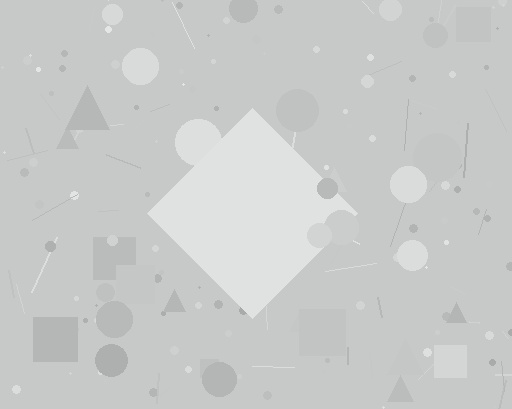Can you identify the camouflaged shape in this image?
The camouflaged shape is a diamond.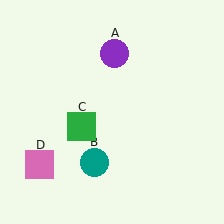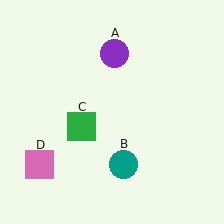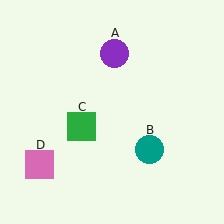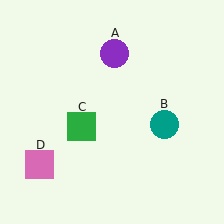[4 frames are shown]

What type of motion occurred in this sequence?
The teal circle (object B) rotated counterclockwise around the center of the scene.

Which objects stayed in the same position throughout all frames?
Purple circle (object A) and green square (object C) and pink square (object D) remained stationary.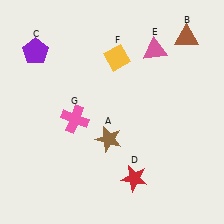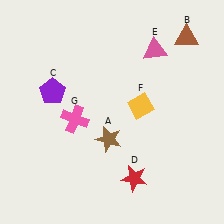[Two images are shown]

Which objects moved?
The objects that moved are: the purple pentagon (C), the yellow diamond (F).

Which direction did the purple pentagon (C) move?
The purple pentagon (C) moved down.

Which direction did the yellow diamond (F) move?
The yellow diamond (F) moved down.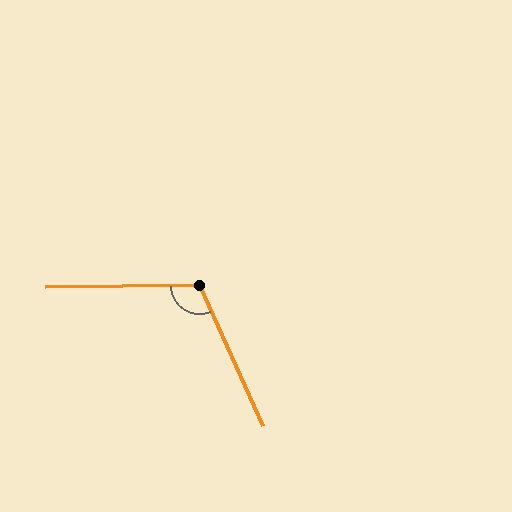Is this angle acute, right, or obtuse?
It is obtuse.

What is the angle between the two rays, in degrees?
Approximately 113 degrees.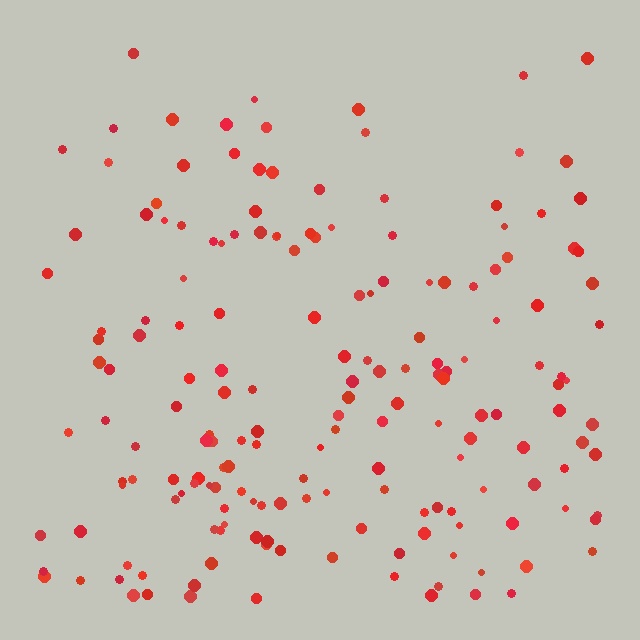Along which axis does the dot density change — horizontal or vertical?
Vertical.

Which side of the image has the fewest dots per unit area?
The top.